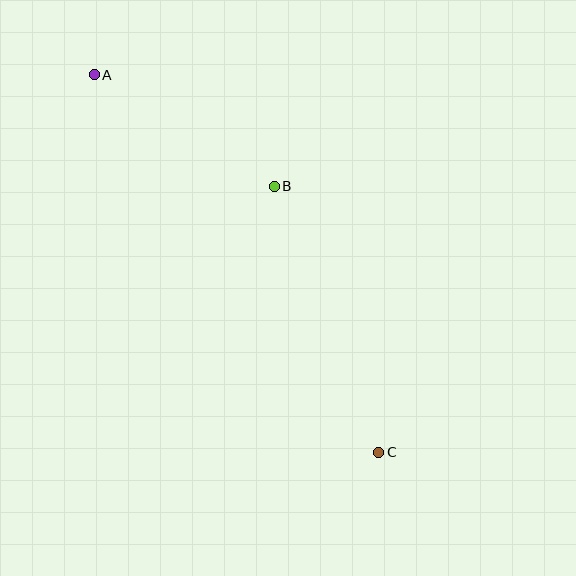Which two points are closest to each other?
Points A and B are closest to each other.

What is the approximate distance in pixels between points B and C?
The distance between B and C is approximately 286 pixels.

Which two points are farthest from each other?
Points A and C are farthest from each other.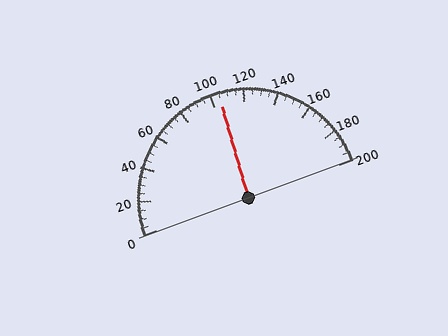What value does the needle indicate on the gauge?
The needle indicates approximately 105.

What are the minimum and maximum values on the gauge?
The gauge ranges from 0 to 200.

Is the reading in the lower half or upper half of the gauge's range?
The reading is in the upper half of the range (0 to 200).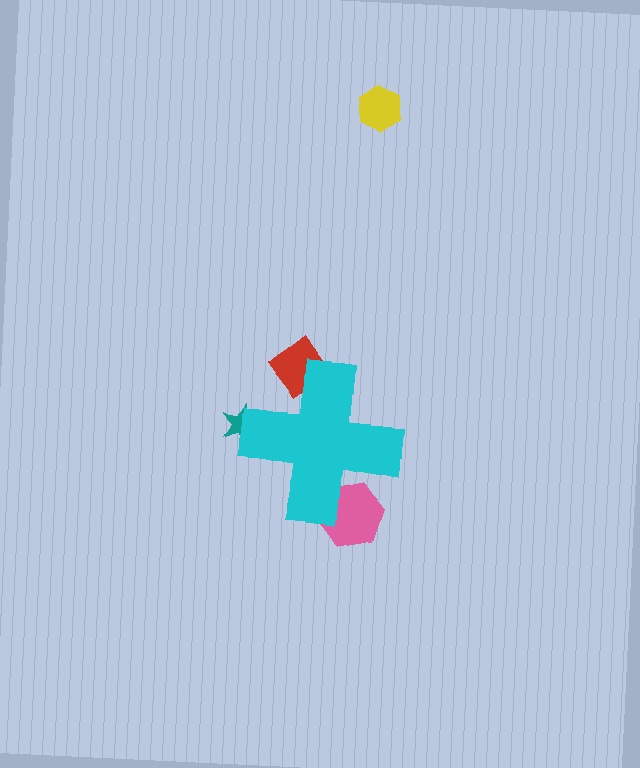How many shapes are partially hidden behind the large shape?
3 shapes are partially hidden.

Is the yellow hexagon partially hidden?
No, the yellow hexagon is fully visible.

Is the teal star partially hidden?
Yes, the teal star is partially hidden behind the cyan cross.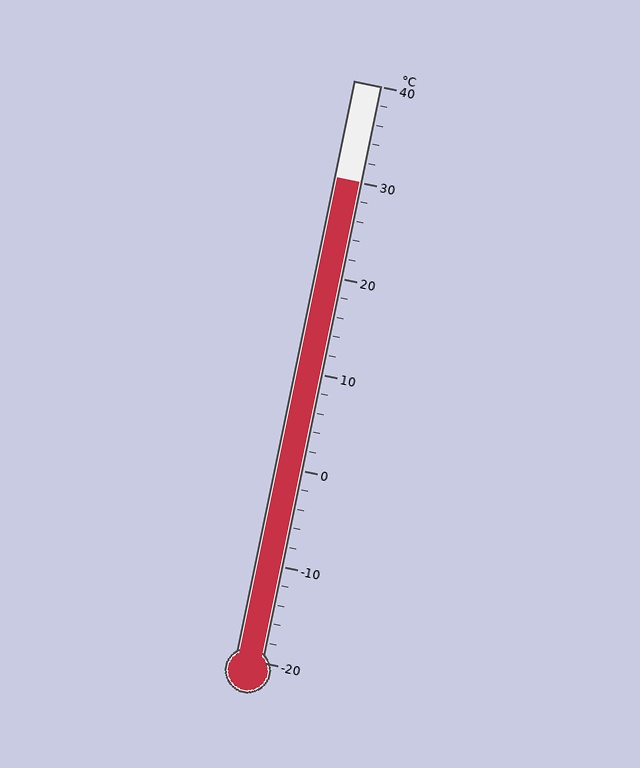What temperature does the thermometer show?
The thermometer shows approximately 30°C.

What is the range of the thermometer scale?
The thermometer scale ranges from -20°C to 40°C.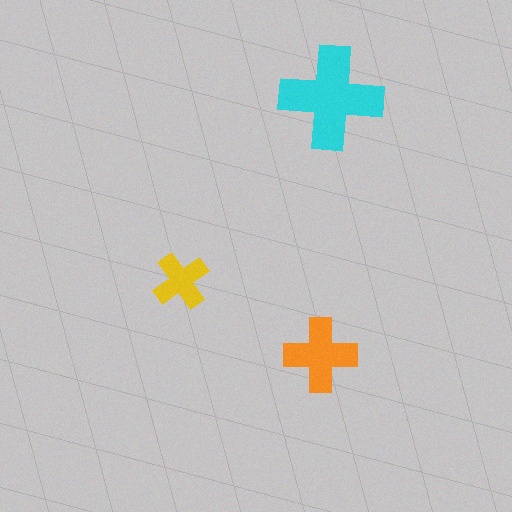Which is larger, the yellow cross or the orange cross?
The orange one.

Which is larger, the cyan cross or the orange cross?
The cyan one.